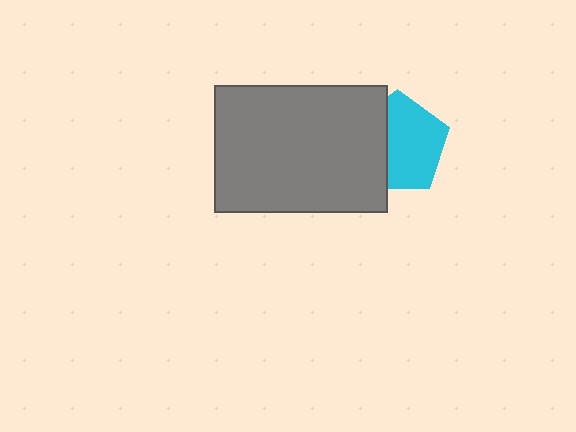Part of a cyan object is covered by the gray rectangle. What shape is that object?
It is a pentagon.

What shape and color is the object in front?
The object in front is a gray rectangle.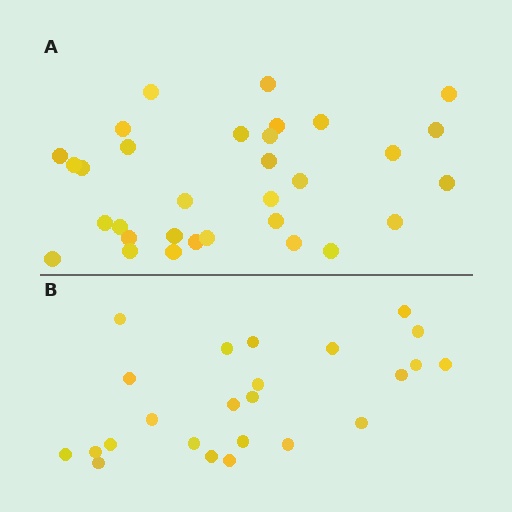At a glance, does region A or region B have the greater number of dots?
Region A (the top region) has more dots.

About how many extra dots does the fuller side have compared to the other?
Region A has roughly 8 or so more dots than region B.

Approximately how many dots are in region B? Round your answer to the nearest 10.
About 20 dots. (The exact count is 24, which rounds to 20.)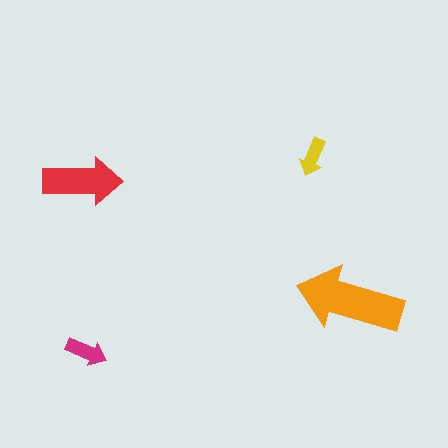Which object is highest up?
The yellow arrow is topmost.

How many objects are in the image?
There are 4 objects in the image.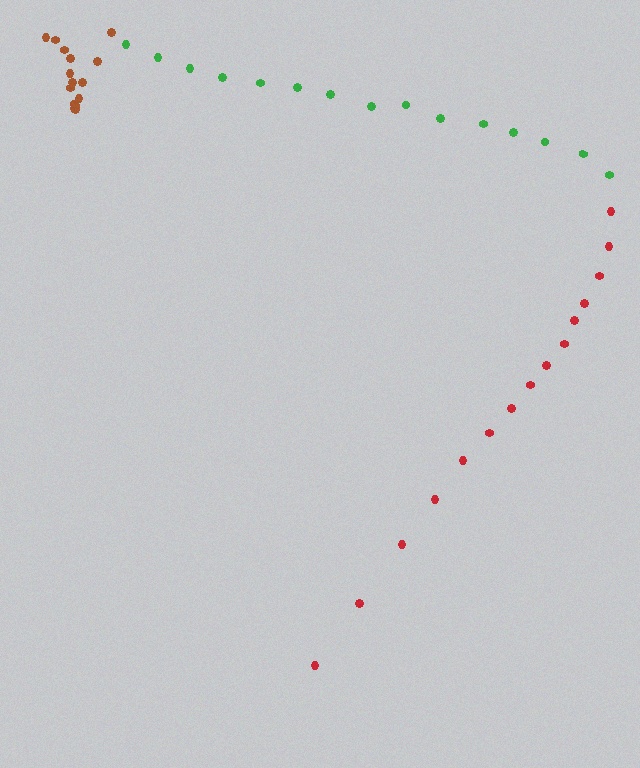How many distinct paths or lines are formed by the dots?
There are 3 distinct paths.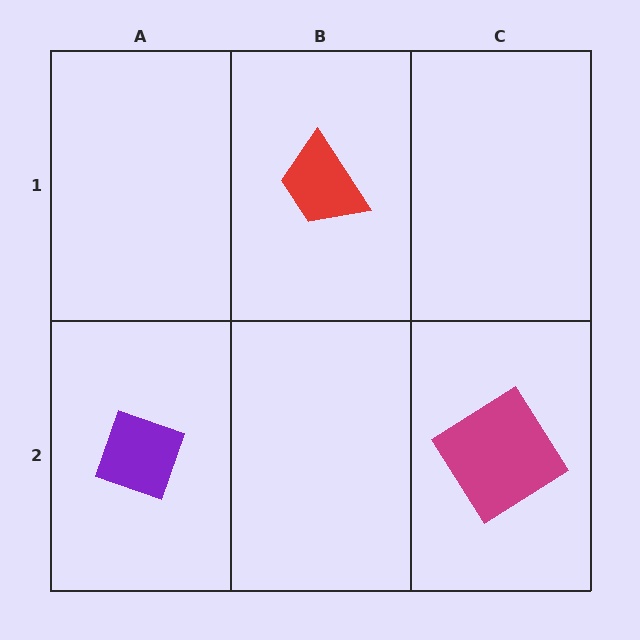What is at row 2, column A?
A purple diamond.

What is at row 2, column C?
A magenta diamond.